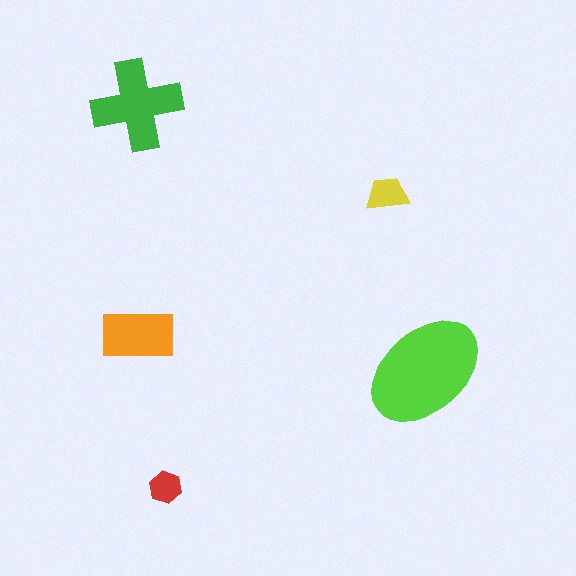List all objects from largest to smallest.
The lime ellipse, the green cross, the orange rectangle, the yellow trapezoid, the red hexagon.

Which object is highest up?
The green cross is topmost.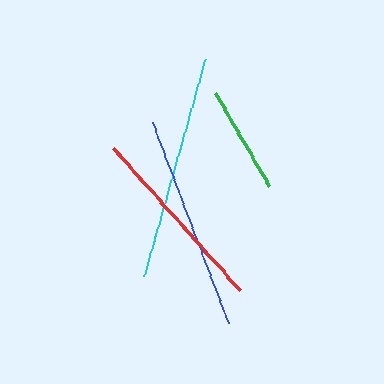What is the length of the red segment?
The red segment is approximately 192 pixels long.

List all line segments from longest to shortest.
From longest to shortest: cyan, blue, red, green.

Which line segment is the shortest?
The green line is the shortest at approximately 108 pixels.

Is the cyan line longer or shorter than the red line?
The cyan line is longer than the red line.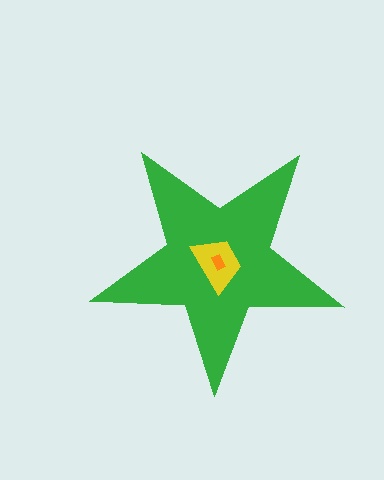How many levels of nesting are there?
3.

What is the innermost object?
The orange rectangle.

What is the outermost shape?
The green star.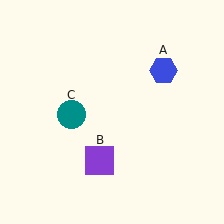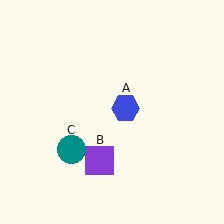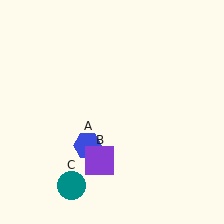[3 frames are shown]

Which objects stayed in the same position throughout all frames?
Purple square (object B) remained stationary.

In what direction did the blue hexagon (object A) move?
The blue hexagon (object A) moved down and to the left.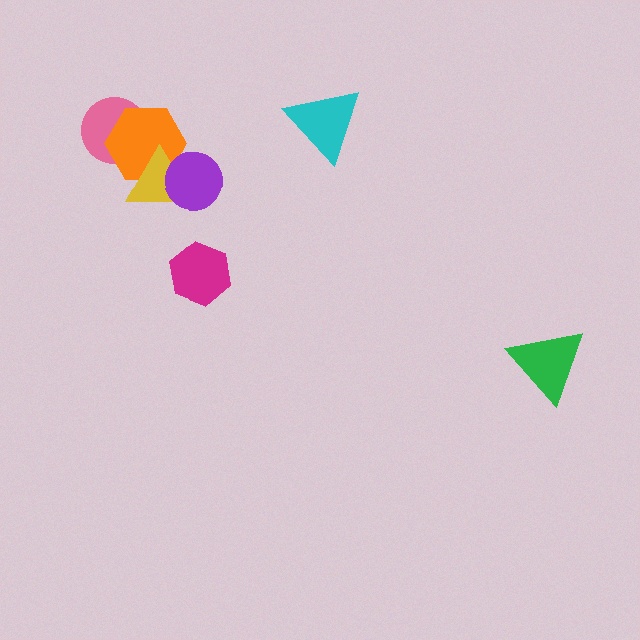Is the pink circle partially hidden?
Yes, it is partially covered by another shape.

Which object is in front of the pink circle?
The orange hexagon is in front of the pink circle.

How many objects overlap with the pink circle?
1 object overlaps with the pink circle.